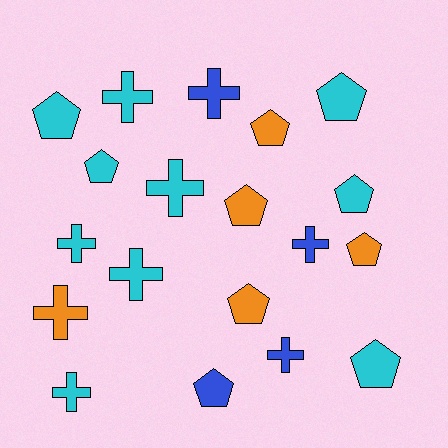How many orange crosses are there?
There is 1 orange cross.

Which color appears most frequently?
Cyan, with 10 objects.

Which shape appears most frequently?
Pentagon, with 10 objects.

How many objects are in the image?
There are 19 objects.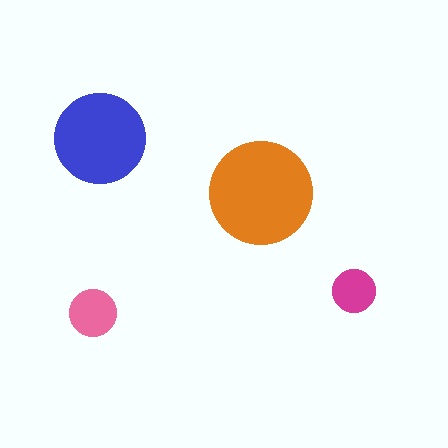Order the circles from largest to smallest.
the orange one, the blue one, the pink one, the magenta one.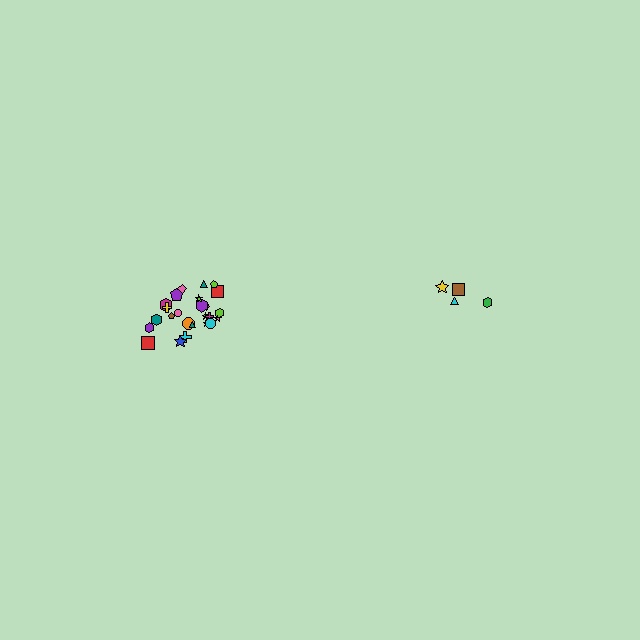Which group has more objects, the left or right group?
The left group.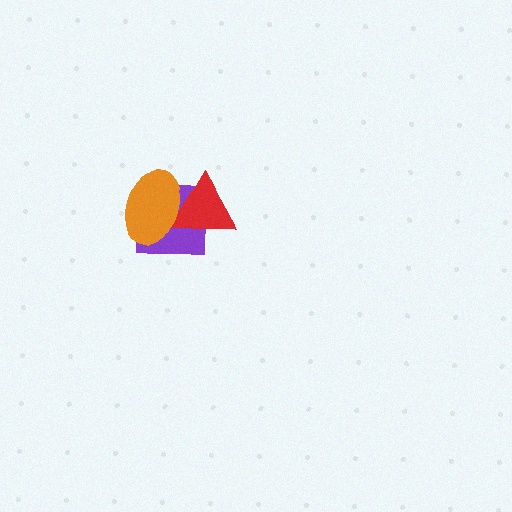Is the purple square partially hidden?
Yes, it is partially covered by another shape.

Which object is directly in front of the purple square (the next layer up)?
The red triangle is directly in front of the purple square.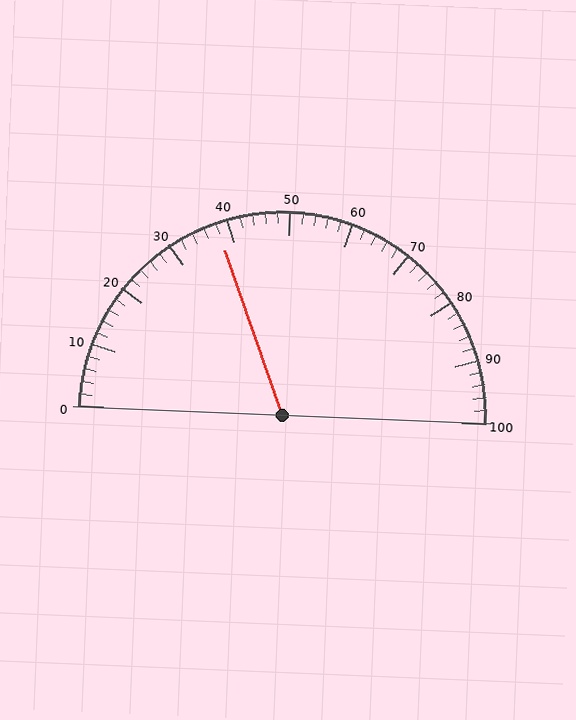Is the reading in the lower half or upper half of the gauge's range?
The reading is in the lower half of the range (0 to 100).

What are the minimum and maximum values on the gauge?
The gauge ranges from 0 to 100.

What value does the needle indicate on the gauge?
The needle indicates approximately 38.